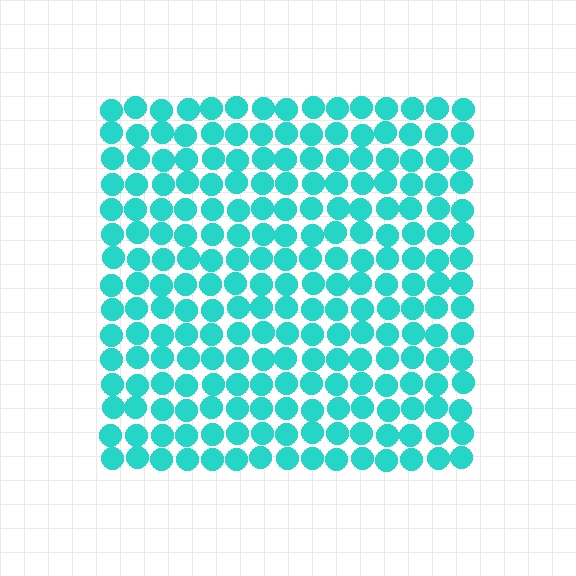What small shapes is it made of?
It is made of small circles.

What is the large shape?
The large shape is a square.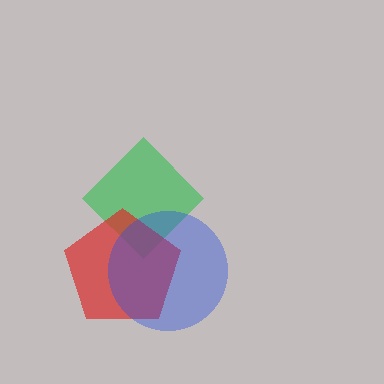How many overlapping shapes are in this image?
There are 3 overlapping shapes in the image.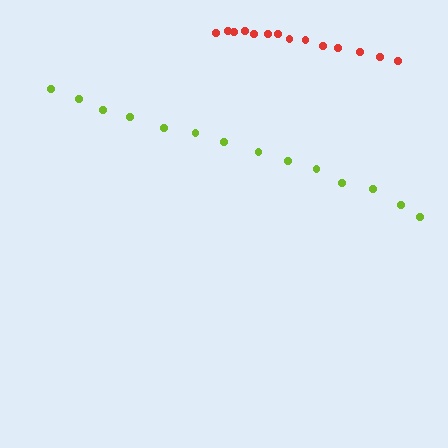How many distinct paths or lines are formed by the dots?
There are 2 distinct paths.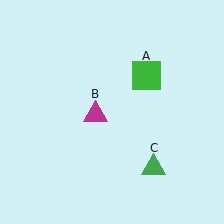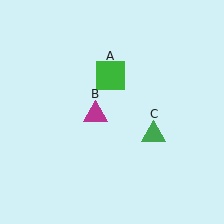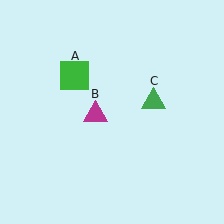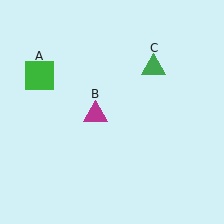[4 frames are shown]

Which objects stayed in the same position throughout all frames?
Magenta triangle (object B) remained stationary.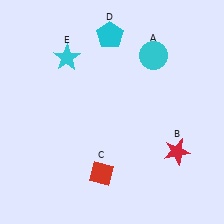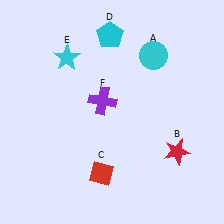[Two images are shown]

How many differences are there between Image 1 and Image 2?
There is 1 difference between the two images.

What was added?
A purple cross (F) was added in Image 2.